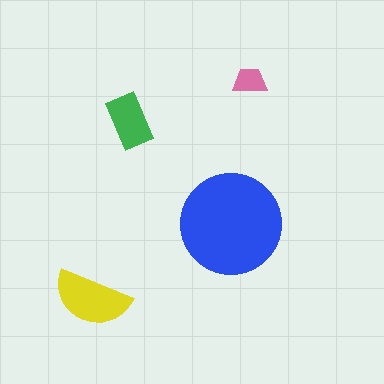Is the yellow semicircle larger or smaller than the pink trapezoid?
Larger.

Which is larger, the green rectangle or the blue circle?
The blue circle.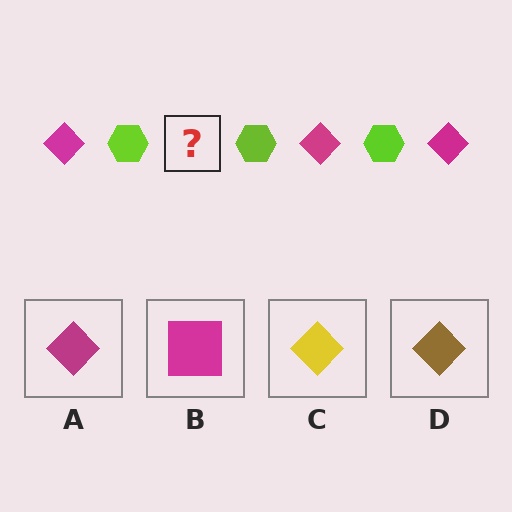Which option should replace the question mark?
Option A.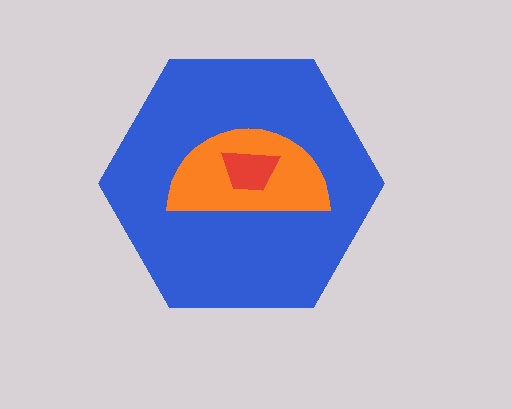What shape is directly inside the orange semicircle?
The red trapezoid.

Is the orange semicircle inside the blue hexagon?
Yes.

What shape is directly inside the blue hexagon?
The orange semicircle.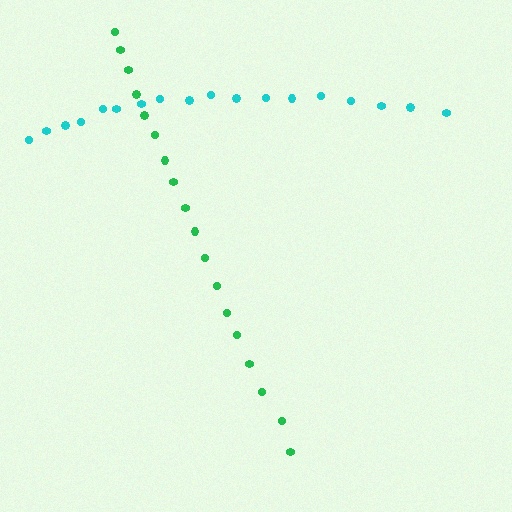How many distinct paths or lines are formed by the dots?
There are 2 distinct paths.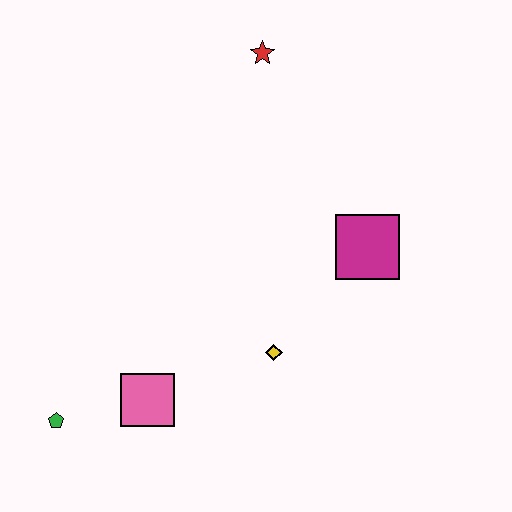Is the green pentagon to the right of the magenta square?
No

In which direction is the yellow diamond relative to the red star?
The yellow diamond is below the red star.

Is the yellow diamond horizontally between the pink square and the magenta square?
Yes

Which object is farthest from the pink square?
The red star is farthest from the pink square.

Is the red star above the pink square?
Yes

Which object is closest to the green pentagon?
The pink square is closest to the green pentagon.